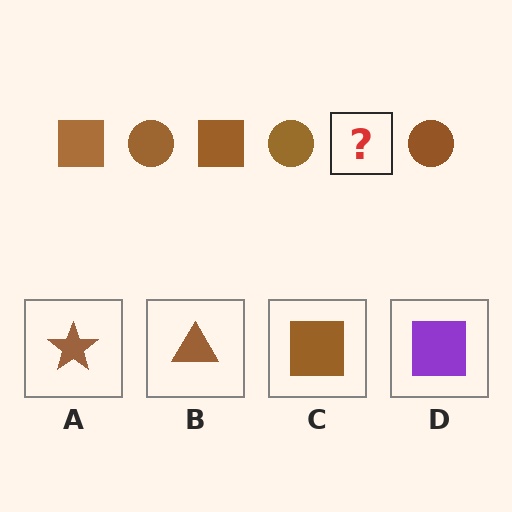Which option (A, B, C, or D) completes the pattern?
C.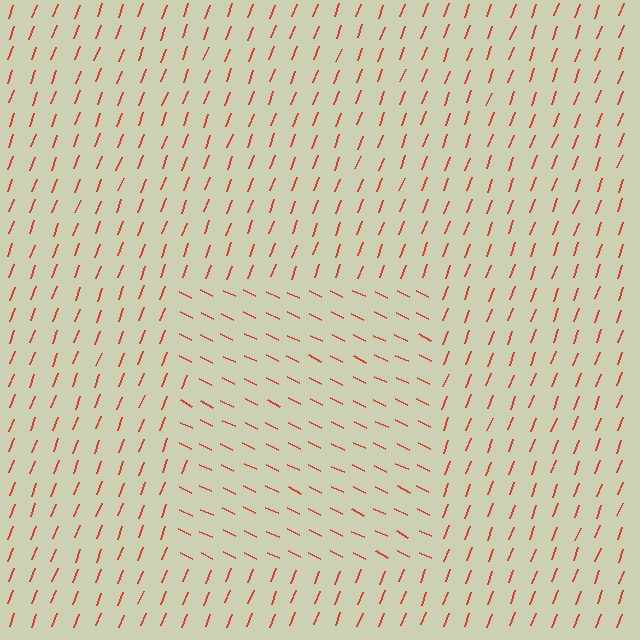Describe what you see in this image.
The image is filled with small red line segments. A rectangle region in the image has lines oriented differently from the surrounding lines, creating a visible texture boundary.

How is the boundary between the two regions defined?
The boundary is defined purely by a change in line orientation (approximately 84 degrees difference). All lines are the same color and thickness.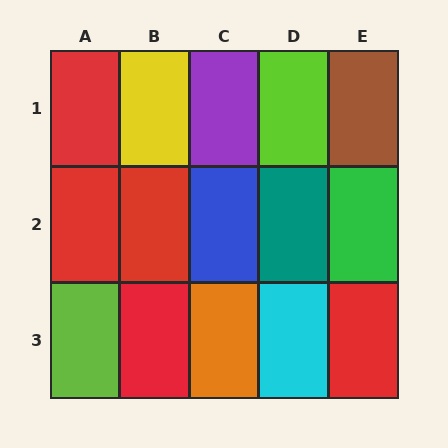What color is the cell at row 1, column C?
Purple.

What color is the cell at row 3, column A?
Lime.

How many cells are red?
5 cells are red.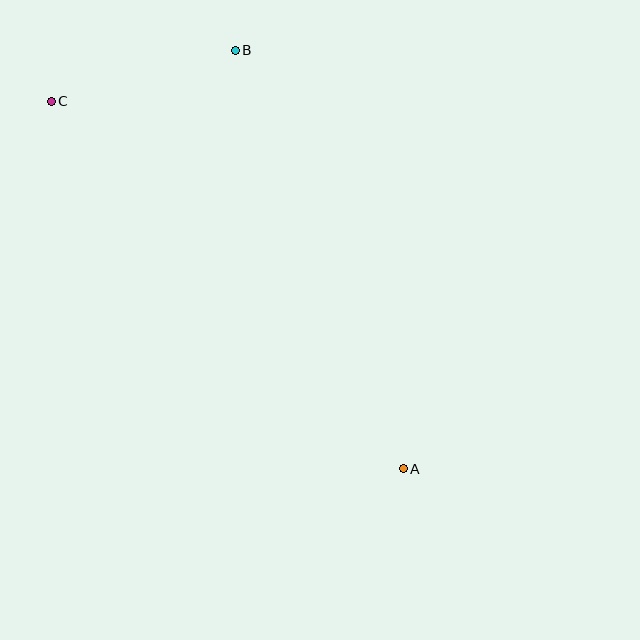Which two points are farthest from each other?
Points A and C are farthest from each other.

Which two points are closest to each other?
Points B and C are closest to each other.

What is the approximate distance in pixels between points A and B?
The distance between A and B is approximately 451 pixels.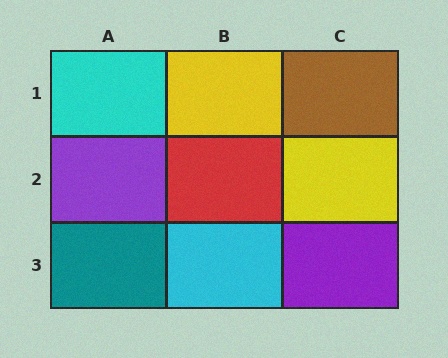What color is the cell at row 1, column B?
Yellow.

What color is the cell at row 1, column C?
Brown.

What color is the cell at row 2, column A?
Purple.